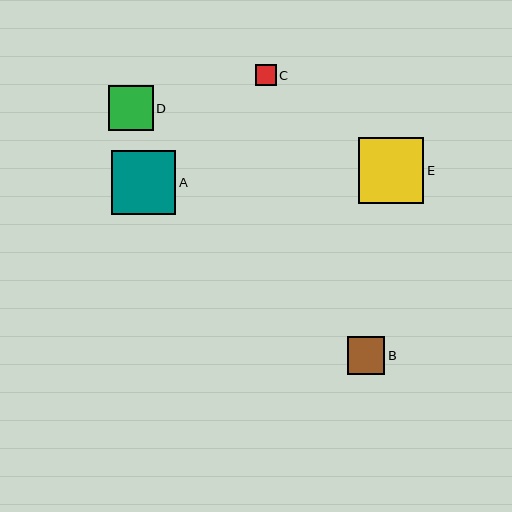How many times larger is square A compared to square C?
Square A is approximately 3.1 times the size of square C.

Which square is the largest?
Square E is the largest with a size of approximately 65 pixels.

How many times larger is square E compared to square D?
Square E is approximately 1.4 times the size of square D.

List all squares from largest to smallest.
From largest to smallest: E, A, D, B, C.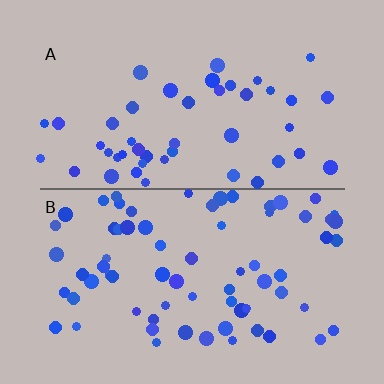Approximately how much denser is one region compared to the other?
Approximately 1.5× — region B over region A.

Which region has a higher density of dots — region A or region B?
B (the bottom).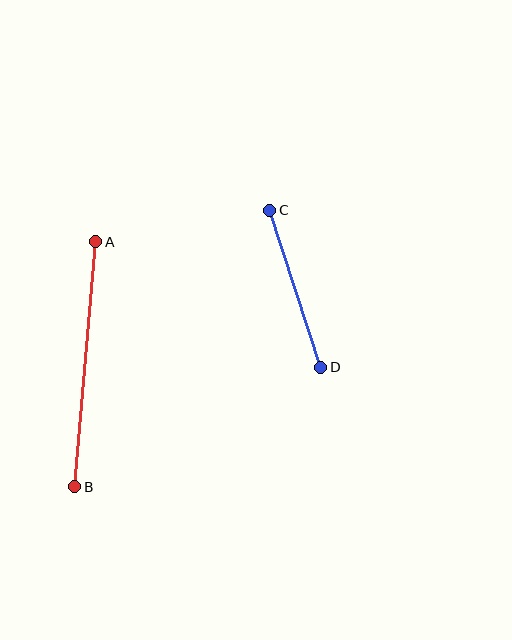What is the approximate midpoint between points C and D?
The midpoint is at approximately (295, 289) pixels.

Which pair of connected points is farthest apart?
Points A and B are farthest apart.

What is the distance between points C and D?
The distance is approximately 165 pixels.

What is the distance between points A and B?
The distance is approximately 246 pixels.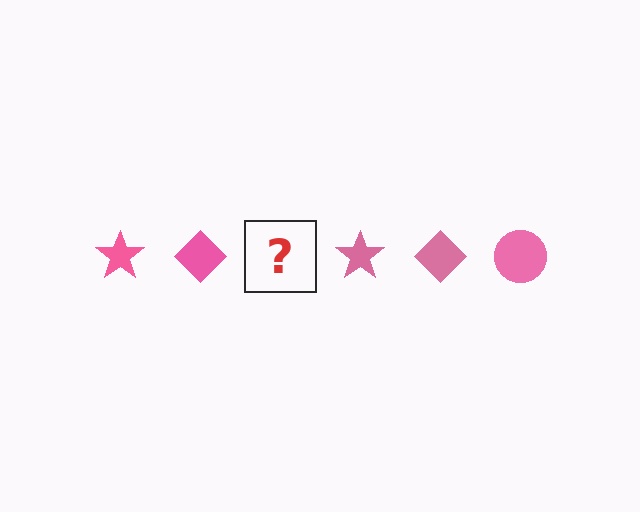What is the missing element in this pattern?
The missing element is a pink circle.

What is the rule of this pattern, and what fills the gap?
The rule is that the pattern cycles through star, diamond, circle shapes in pink. The gap should be filled with a pink circle.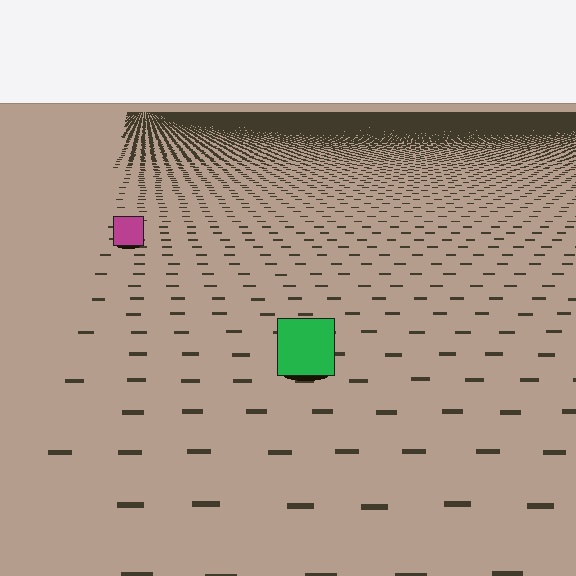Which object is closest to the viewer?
The green square is closest. The texture marks near it are larger and more spread out.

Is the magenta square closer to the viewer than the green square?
No. The green square is closer — you can tell from the texture gradient: the ground texture is coarser near it.